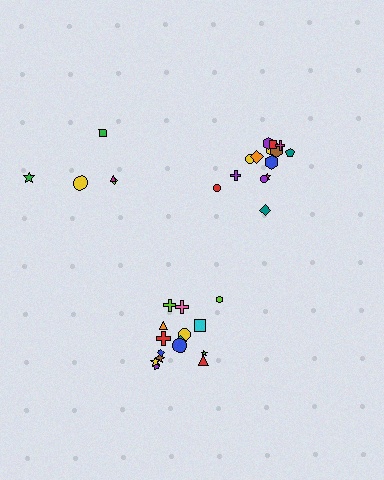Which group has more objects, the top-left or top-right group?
The top-right group.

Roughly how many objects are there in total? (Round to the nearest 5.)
Roughly 35 objects in total.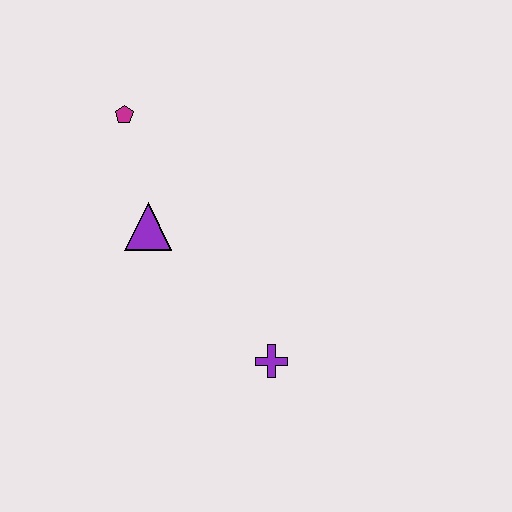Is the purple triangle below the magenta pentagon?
Yes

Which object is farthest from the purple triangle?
The purple cross is farthest from the purple triangle.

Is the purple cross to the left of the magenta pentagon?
No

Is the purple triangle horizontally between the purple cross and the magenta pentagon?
Yes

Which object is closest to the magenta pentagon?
The purple triangle is closest to the magenta pentagon.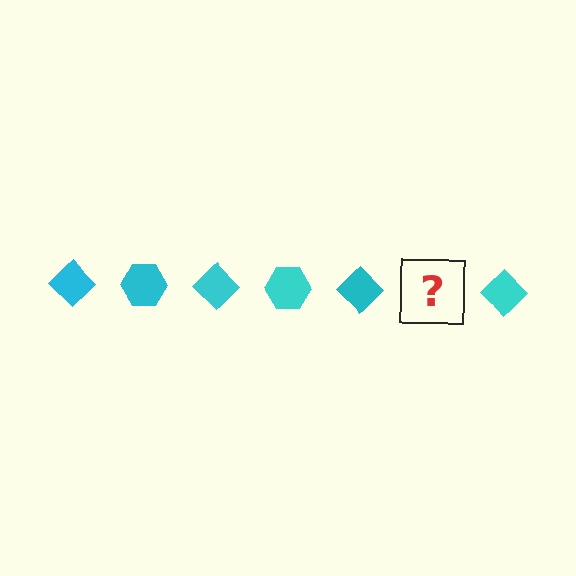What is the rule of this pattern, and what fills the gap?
The rule is that the pattern cycles through diamond, hexagon shapes in cyan. The gap should be filled with a cyan hexagon.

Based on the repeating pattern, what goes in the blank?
The blank should be a cyan hexagon.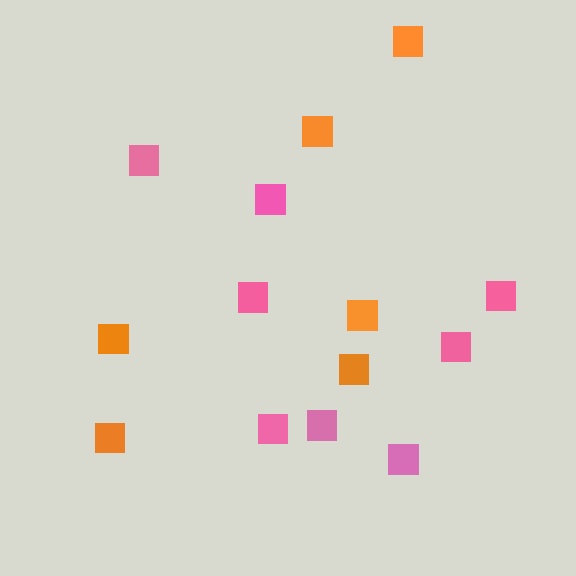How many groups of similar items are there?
There are 2 groups: one group of pink squares (8) and one group of orange squares (6).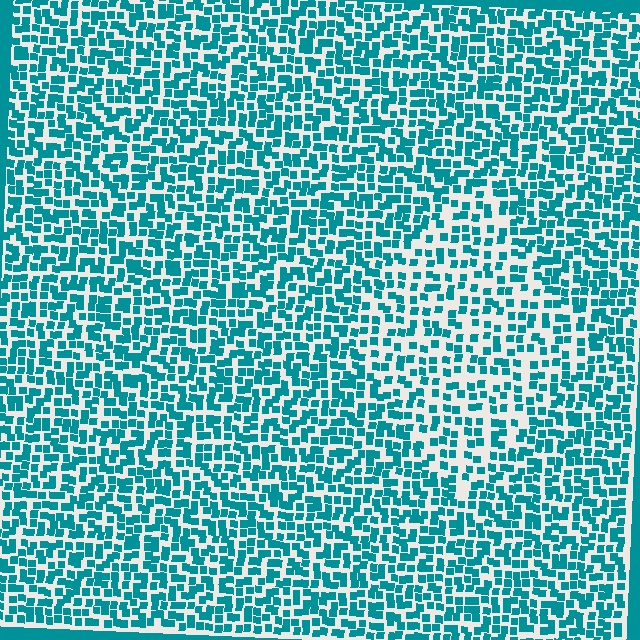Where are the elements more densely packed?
The elements are more densely packed outside the diamond boundary.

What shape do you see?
I see a diamond.